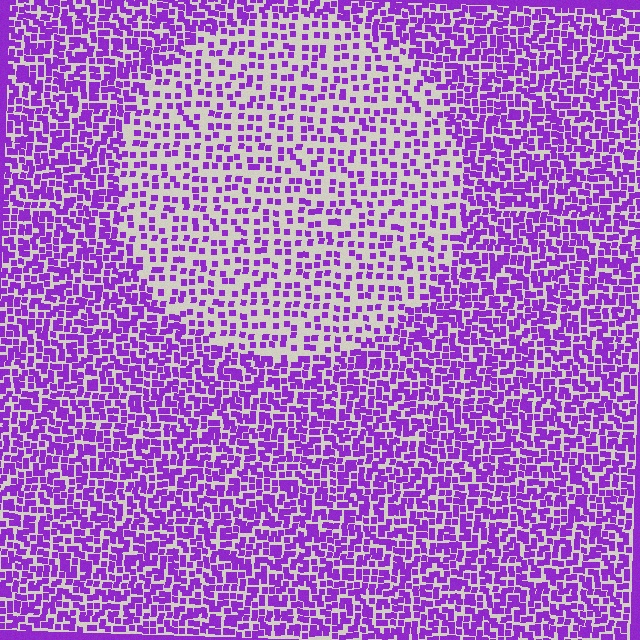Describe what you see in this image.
The image contains small purple elements arranged at two different densities. A circle-shaped region is visible where the elements are less densely packed than the surrounding area.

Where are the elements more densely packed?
The elements are more densely packed outside the circle boundary.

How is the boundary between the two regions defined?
The boundary is defined by a change in element density (approximately 2.0x ratio). All elements are the same color, size, and shape.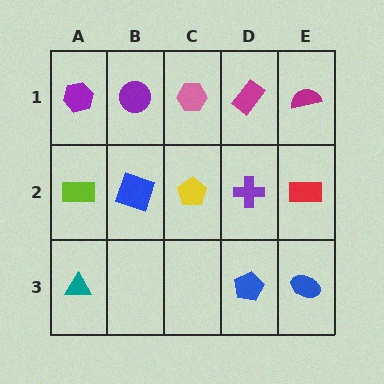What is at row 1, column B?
A purple circle.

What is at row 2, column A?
A lime rectangle.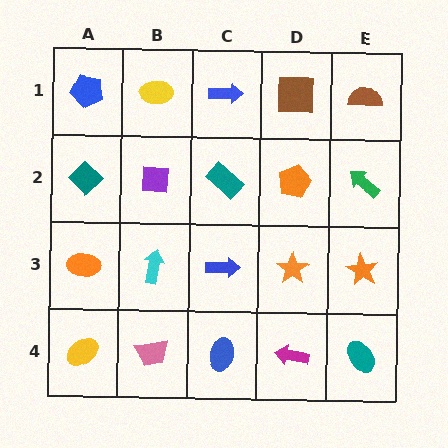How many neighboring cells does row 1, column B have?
3.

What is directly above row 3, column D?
An orange pentagon.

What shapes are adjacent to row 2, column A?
A blue pentagon (row 1, column A), an orange ellipse (row 3, column A), a purple square (row 2, column B).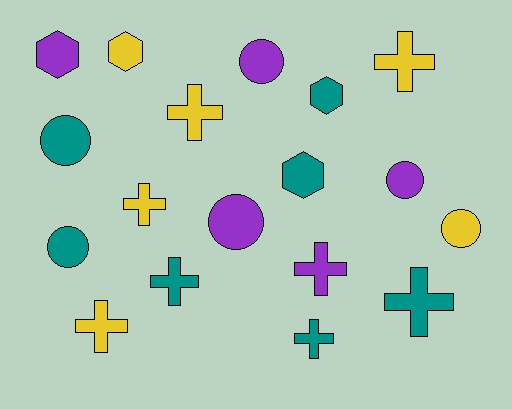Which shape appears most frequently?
Cross, with 8 objects.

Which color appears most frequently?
Teal, with 7 objects.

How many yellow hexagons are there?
There is 1 yellow hexagon.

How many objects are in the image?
There are 18 objects.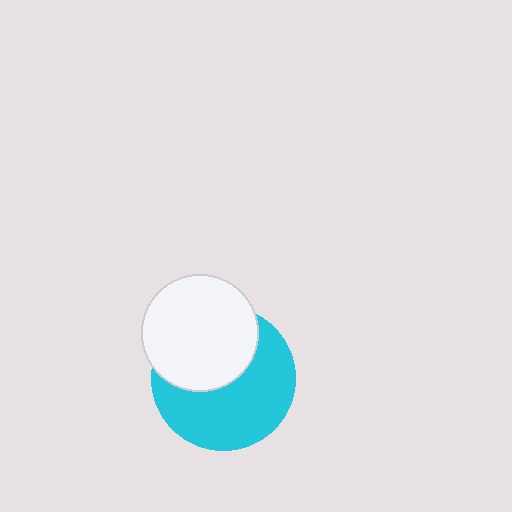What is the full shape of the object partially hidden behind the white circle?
The partially hidden object is a cyan circle.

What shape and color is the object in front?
The object in front is a white circle.